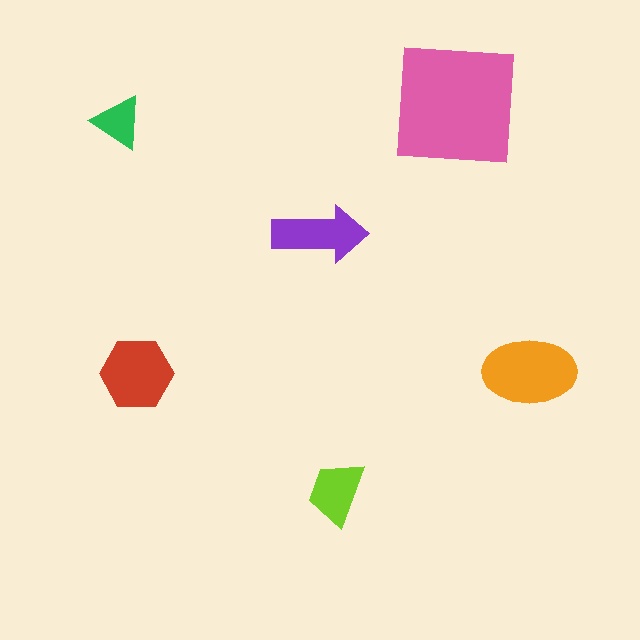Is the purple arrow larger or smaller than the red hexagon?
Smaller.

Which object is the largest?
The pink square.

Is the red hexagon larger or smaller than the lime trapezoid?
Larger.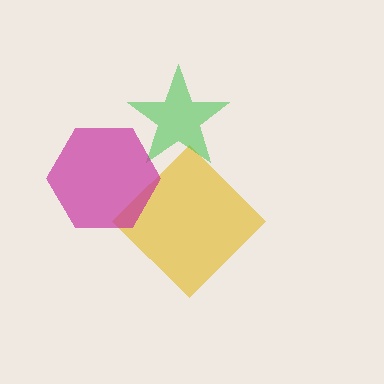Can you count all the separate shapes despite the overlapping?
Yes, there are 3 separate shapes.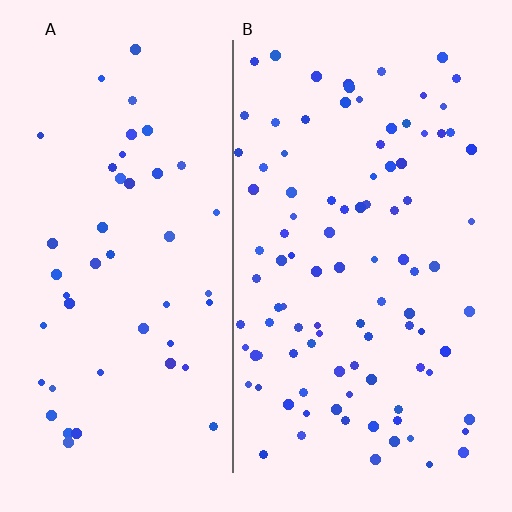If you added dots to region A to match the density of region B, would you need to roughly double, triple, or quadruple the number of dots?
Approximately double.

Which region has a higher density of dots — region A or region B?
B (the right).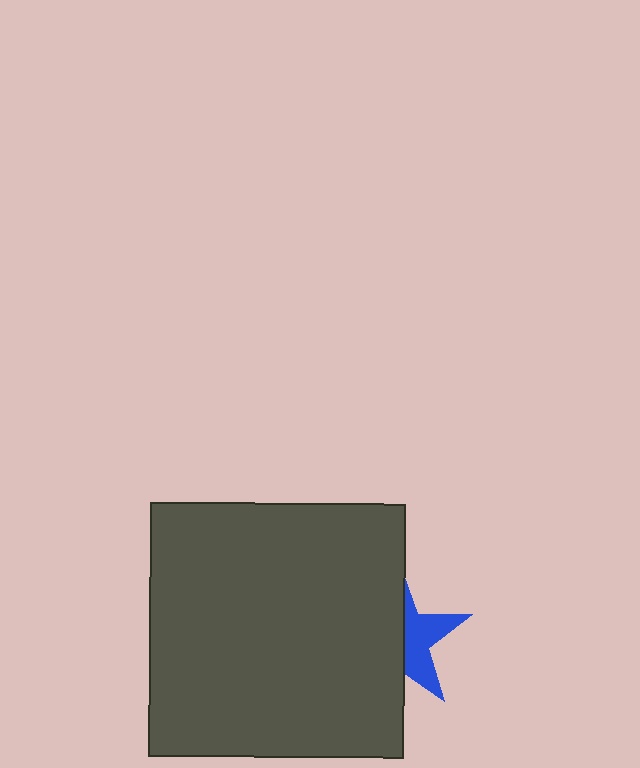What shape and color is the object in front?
The object in front is a dark gray square.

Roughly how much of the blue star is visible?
A small part of it is visible (roughly 41%).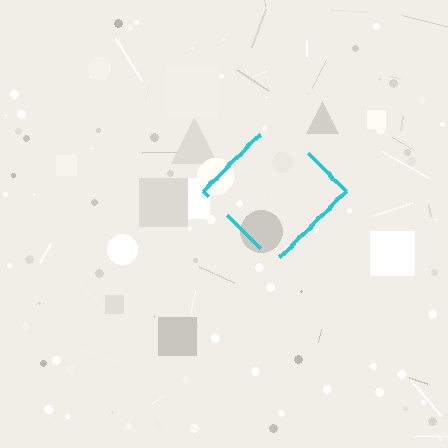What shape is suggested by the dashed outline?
The dashed outline suggests a diamond.